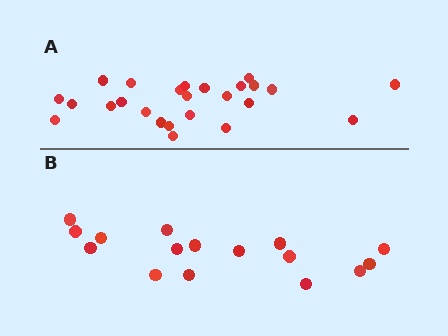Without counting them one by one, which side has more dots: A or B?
Region A (the top region) has more dots.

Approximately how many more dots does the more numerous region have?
Region A has roughly 8 or so more dots than region B.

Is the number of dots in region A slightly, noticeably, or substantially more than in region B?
Region A has substantially more. The ratio is roughly 1.6 to 1.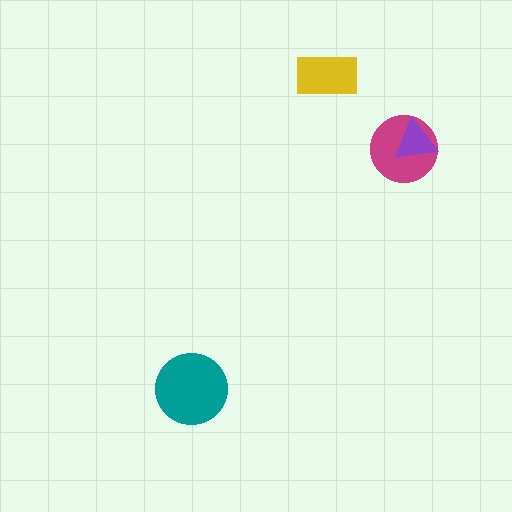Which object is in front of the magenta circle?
The purple triangle is in front of the magenta circle.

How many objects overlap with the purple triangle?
1 object overlaps with the purple triangle.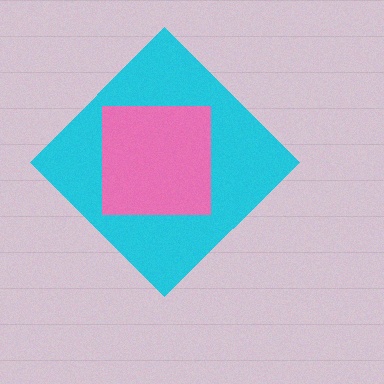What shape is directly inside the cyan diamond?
The pink square.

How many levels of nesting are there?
2.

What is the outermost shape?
The cyan diamond.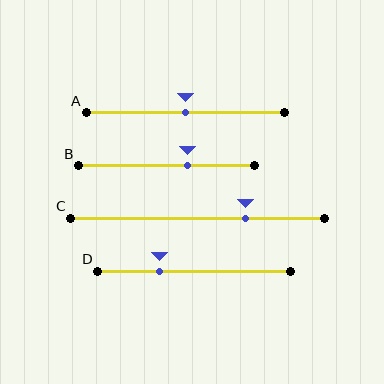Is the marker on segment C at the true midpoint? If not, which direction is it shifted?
No, the marker on segment C is shifted to the right by about 19% of the segment length.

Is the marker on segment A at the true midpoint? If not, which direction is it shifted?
Yes, the marker on segment A is at the true midpoint.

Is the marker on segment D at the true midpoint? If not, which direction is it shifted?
No, the marker on segment D is shifted to the left by about 18% of the segment length.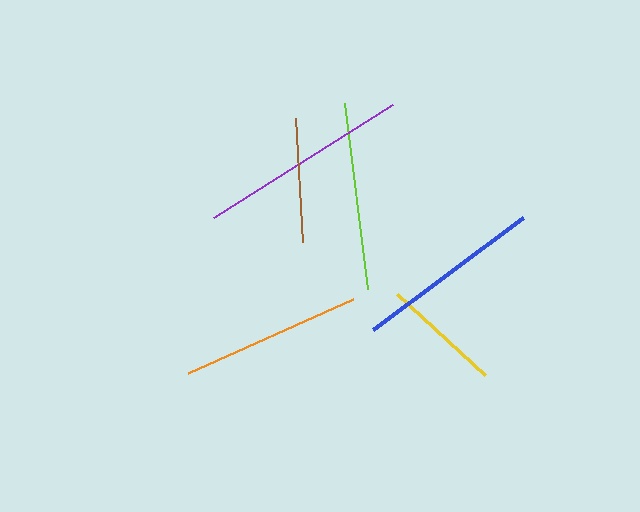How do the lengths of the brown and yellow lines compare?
The brown and yellow lines are approximately the same length.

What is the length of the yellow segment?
The yellow segment is approximately 119 pixels long.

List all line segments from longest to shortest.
From longest to shortest: purple, blue, lime, orange, brown, yellow.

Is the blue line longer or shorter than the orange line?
The blue line is longer than the orange line.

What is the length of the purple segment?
The purple segment is approximately 212 pixels long.